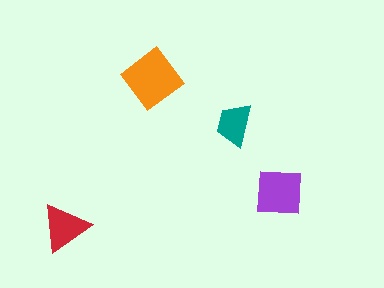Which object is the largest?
The orange diamond.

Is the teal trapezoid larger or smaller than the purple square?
Smaller.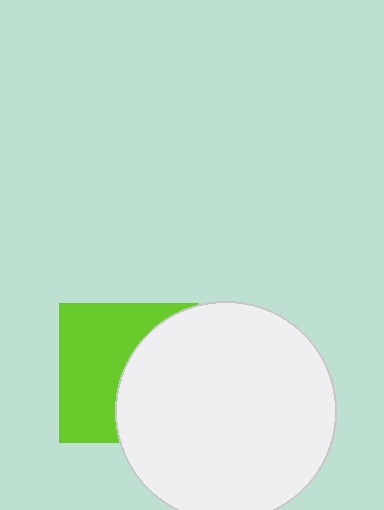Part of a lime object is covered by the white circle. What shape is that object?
It is a square.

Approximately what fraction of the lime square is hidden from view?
Roughly 48% of the lime square is hidden behind the white circle.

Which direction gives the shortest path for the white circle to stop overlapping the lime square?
Moving right gives the shortest separation.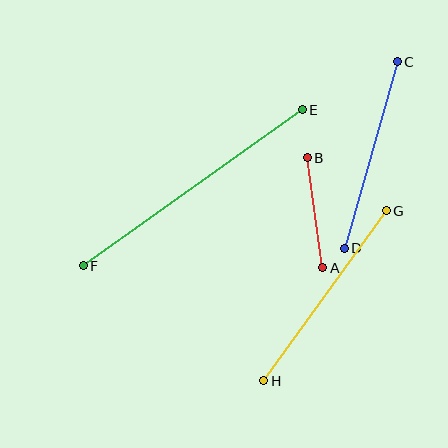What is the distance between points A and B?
The distance is approximately 111 pixels.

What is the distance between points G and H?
The distance is approximately 209 pixels.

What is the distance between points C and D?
The distance is approximately 194 pixels.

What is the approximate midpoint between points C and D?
The midpoint is at approximately (371, 155) pixels.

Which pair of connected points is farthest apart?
Points E and F are farthest apart.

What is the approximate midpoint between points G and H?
The midpoint is at approximately (325, 296) pixels.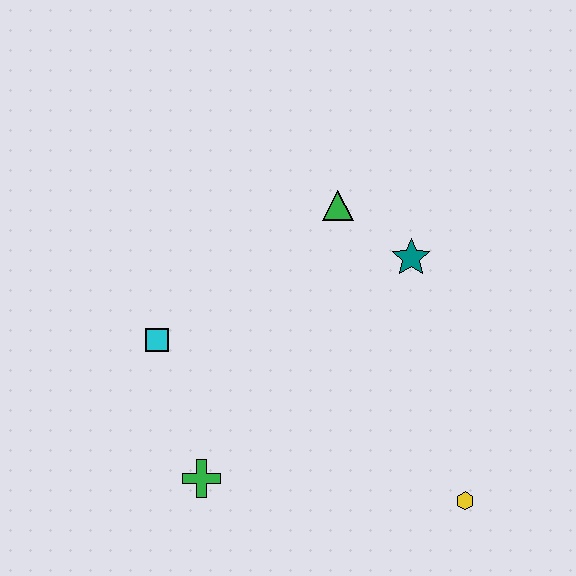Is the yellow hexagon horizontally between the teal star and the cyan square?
No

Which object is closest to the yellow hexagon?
The teal star is closest to the yellow hexagon.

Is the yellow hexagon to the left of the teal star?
No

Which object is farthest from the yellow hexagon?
The cyan square is farthest from the yellow hexagon.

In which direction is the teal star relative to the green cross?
The teal star is above the green cross.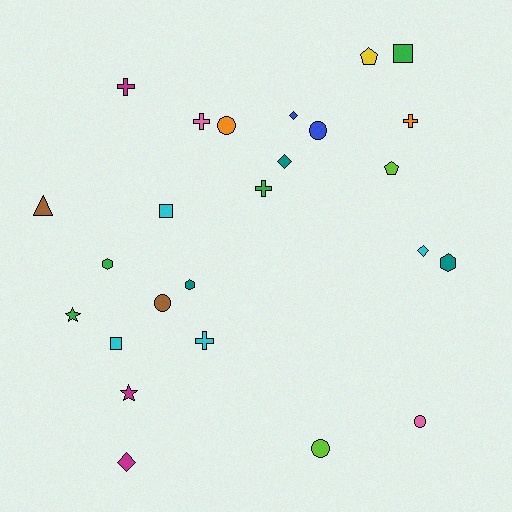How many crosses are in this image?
There are 5 crosses.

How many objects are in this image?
There are 25 objects.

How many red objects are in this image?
There are no red objects.